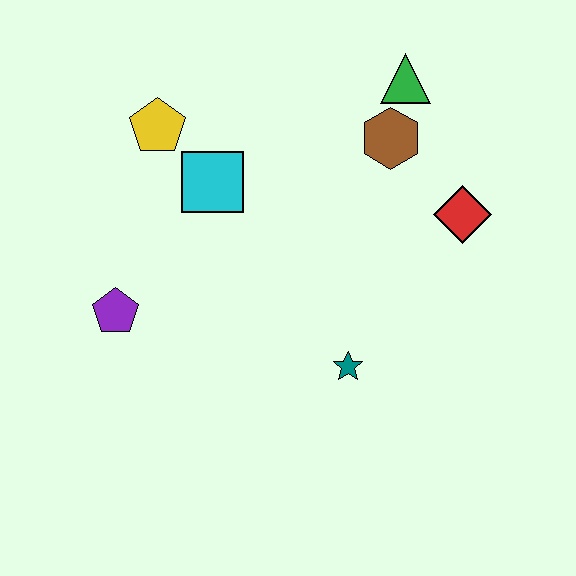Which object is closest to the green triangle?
The brown hexagon is closest to the green triangle.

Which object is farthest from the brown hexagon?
The purple pentagon is farthest from the brown hexagon.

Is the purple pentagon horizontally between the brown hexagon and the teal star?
No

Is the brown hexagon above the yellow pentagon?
No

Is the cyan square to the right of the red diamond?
No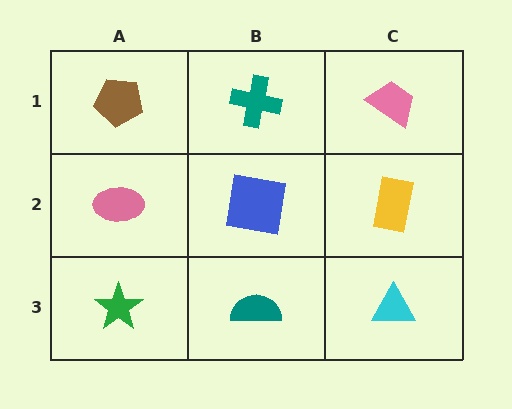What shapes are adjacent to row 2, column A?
A brown pentagon (row 1, column A), a green star (row 3, column A), a blue square (row 2, column B).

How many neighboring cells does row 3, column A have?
2.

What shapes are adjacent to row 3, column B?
A blue square (row 2, column B), a green star (row 3, column A), a cyan triangle (row 3, column C).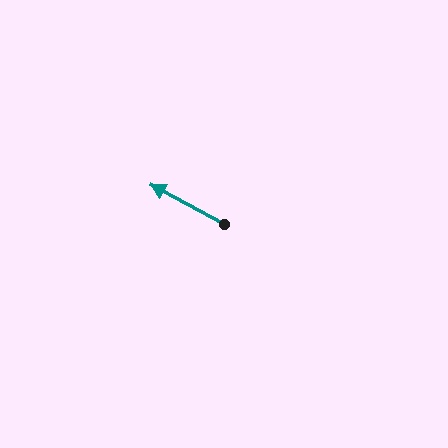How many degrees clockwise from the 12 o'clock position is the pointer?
Approximately 298 degrees.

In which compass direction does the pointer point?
Northwest.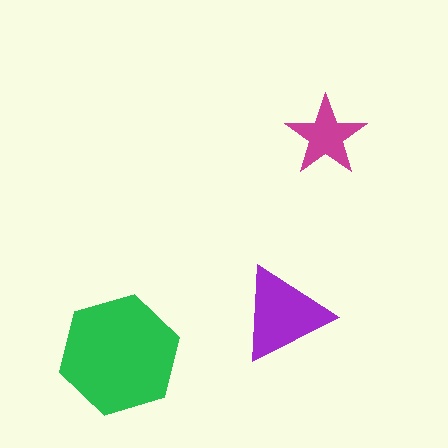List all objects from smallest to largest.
The magenta star, the purple triangle, the green hexagon.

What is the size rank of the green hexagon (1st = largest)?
1st.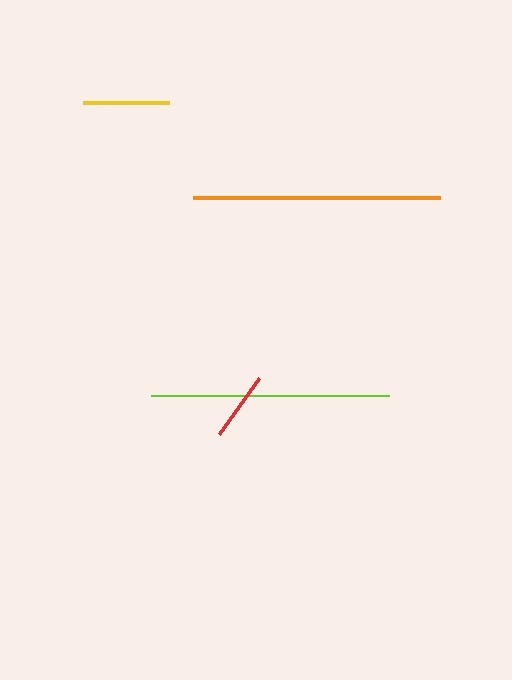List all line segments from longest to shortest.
From longest to shortest: orange, lime, yellow, red.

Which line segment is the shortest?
The red line is the shortest at approximately 68 pixels.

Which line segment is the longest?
The orange line is the longest at approximately 247 pixels.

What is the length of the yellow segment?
The yellow segment is approximately 87 pixels long.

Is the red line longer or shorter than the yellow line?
The yellow line is longer than the red line.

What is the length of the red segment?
The red segment is approximately 68 pixels long.